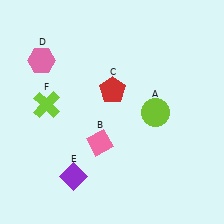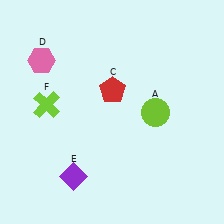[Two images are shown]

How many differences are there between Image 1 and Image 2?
There is 1 difference between the two images.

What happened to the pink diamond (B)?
The pink diamond (B) was removed in Image 2. It was in the bottom-left area of Image 1.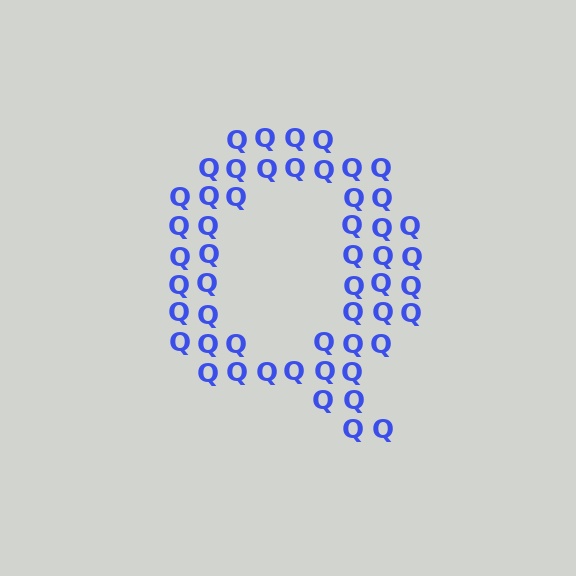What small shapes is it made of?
It is made of small letter Q's.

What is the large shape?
The large shape is the letter Q.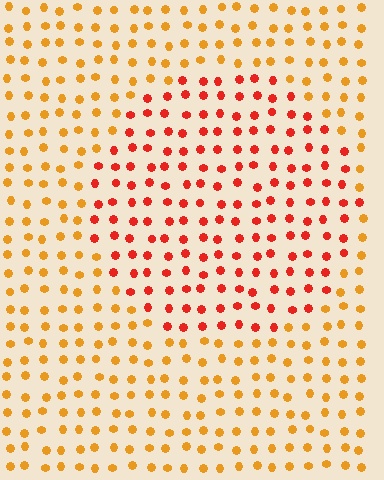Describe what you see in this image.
The image is filled with small orange elements in a uniform arrangement. A circle-shaped region is visible where the elements are tinted to a slightly different hue, forming a subtle color boundary.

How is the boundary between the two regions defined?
The boundary is defined purely by a slight shift in hue (about 35 degrees). Spacing, size, and orientation are identical on both sides.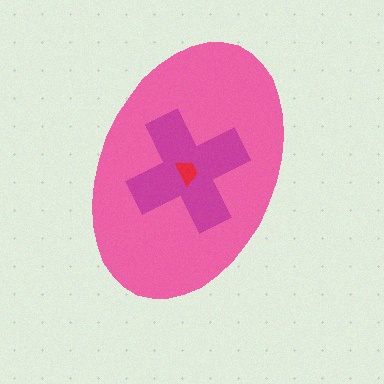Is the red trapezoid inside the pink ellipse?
Yes.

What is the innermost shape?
The red trapezoid.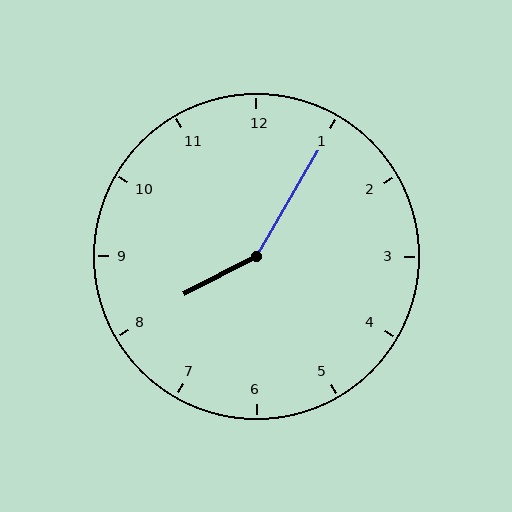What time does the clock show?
8:05.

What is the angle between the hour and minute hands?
Approximately 148 degrees.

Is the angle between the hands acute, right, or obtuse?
It is obtuse.